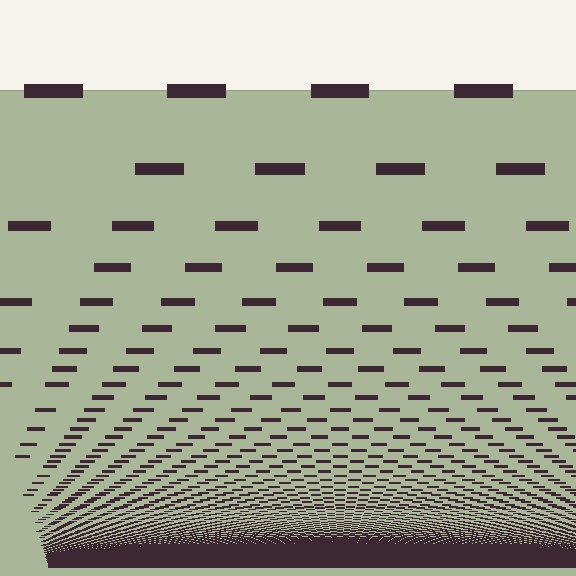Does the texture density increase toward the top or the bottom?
Density increases toward the bottom.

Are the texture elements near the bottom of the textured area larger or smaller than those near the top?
Smaller. The gradient is inverted — elements near the bottom are smaller and denser.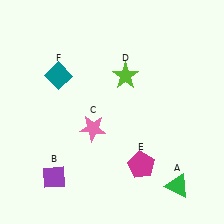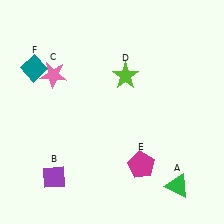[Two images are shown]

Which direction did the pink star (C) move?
The pink star (C) moved up.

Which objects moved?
The objects that moved are: the pink star (C), the teal diamond (F).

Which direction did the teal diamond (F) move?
The teal diamond (F) moved left.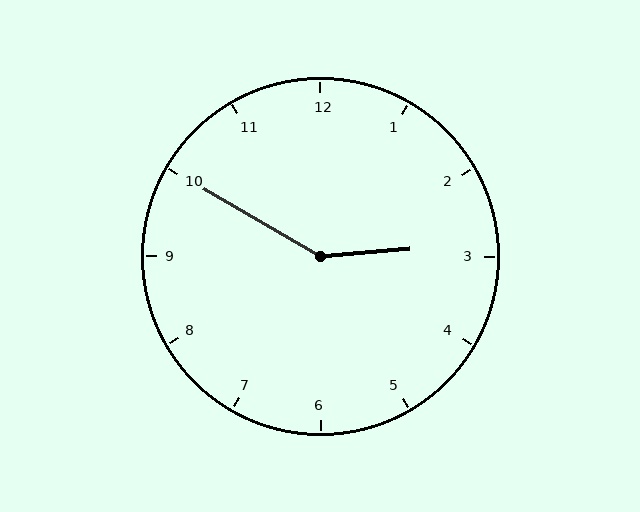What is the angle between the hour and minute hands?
Approximately 145 degrees.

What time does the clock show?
2:50.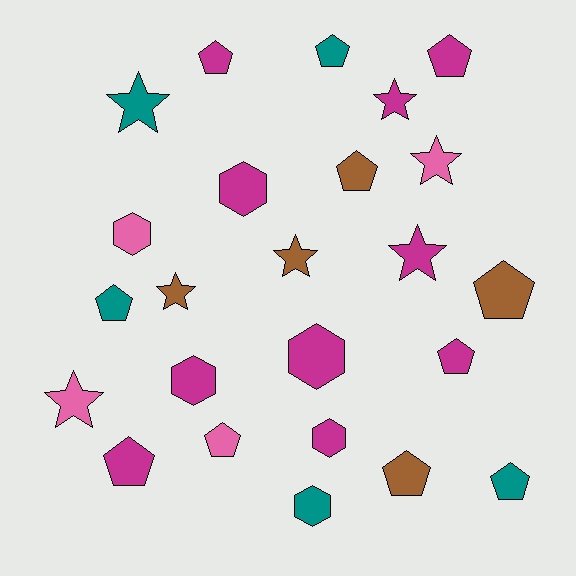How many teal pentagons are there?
There are 3 teal pentagons.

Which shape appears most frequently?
Pentagon, with 11 objects.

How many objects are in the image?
There are 24 objects.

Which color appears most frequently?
Magenta, with 10 objects.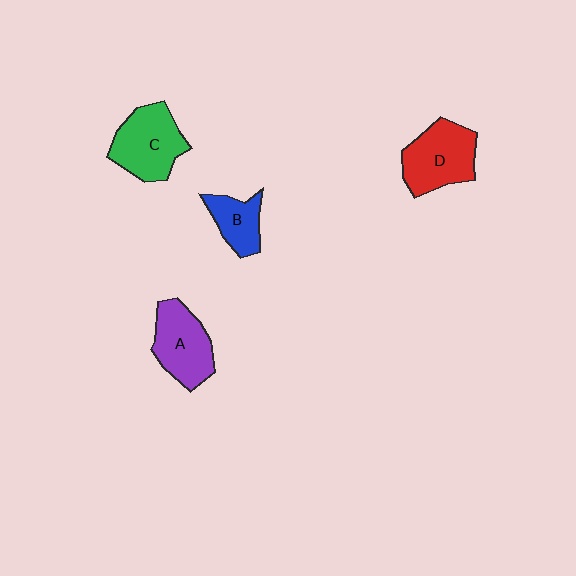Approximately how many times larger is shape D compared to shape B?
Approximately 1.7 times.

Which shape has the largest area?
Shape C (green).